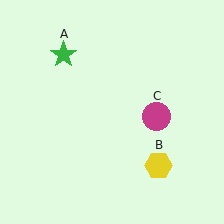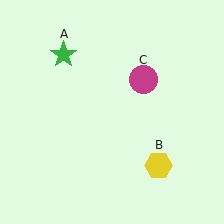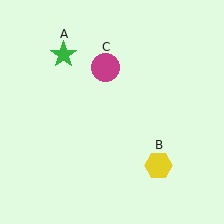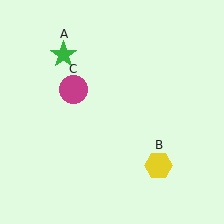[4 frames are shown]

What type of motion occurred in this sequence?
The magenta circle (object C) rotated counterclockwise around the center of the scene.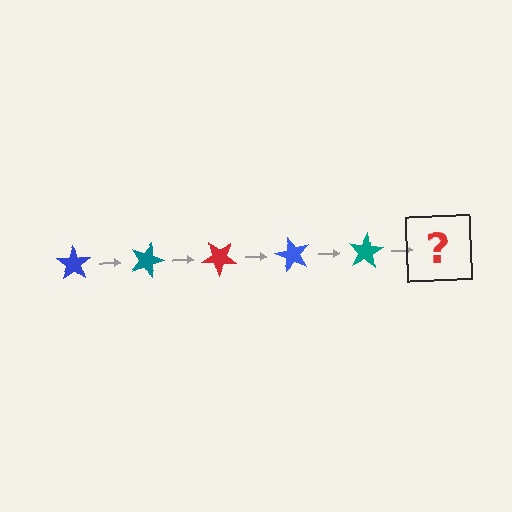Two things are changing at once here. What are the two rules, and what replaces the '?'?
The two rules are that it rotates 20 degrees each step and the color cycles through blue, teal, and red. The '?' should be a red star, rotated 100 degrees from the start.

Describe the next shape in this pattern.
It should be a red star, rotated 100 degrees from the start.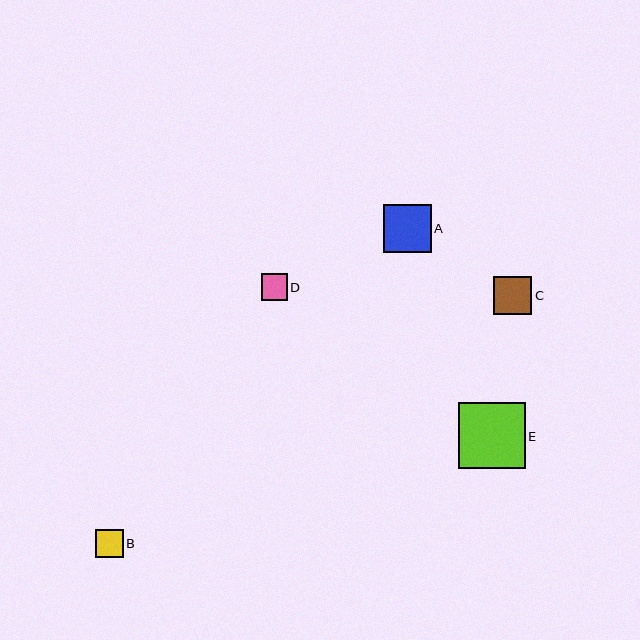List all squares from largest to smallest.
From largest to smallest: E, A, C, B, D.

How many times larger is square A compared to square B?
Square A is approximately 1.7 times the size of square B.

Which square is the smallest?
Square D is the smallest with a size of approximately 26 pixels.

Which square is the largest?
Square E is the largest with a size of approximately 66 pixels.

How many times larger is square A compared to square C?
Square A is approximately 1.3 times the size of square C.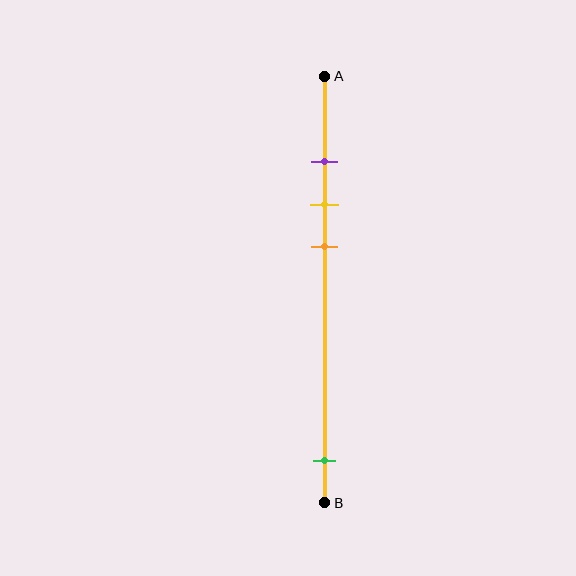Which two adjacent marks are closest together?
The purple and yellow marks are the closest adjacent pair.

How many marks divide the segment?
There are 4 marks dividing the segment.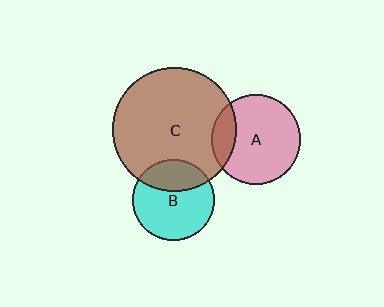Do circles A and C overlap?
Yes.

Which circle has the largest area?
Circle C (brown).